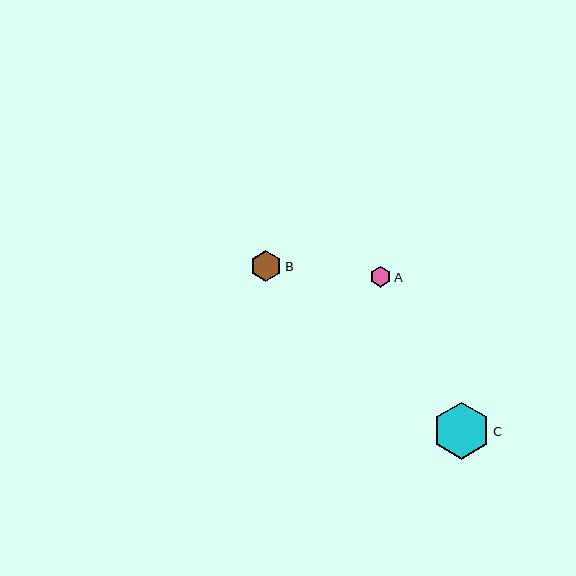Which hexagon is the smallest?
Hexagon A is the smallest with a size of approximately 21 pixels.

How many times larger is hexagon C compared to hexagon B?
Hexagon C is approximately 1.8 times the size of hexagon B.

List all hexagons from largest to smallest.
From largest to smallest: C, B, A.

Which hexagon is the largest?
Hexagon C is the largest with a size of approximately 57 pixels.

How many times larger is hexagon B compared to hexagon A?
Hexagon B is approximately 1.5 times the size of hexagon A.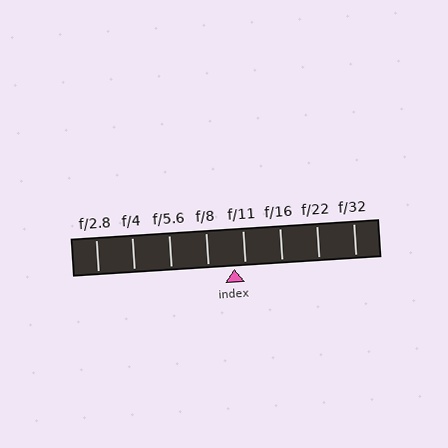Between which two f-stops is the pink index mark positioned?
The index mark is between f/8 and f/11.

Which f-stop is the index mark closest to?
The index mark is closest to f/11.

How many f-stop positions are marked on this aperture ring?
There are 8 f-stop positions marked.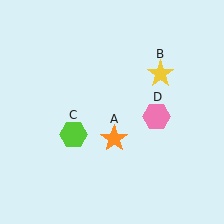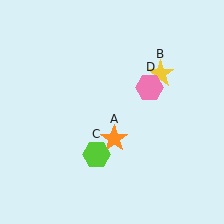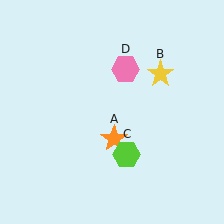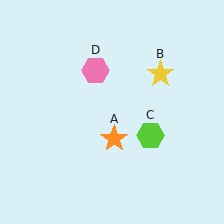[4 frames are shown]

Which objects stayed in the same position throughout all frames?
Orange star (object A) and yellow star (object B) remained stationary.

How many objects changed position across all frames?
2 objects changed position: lime hexagon (object C), pink hexagon (object D).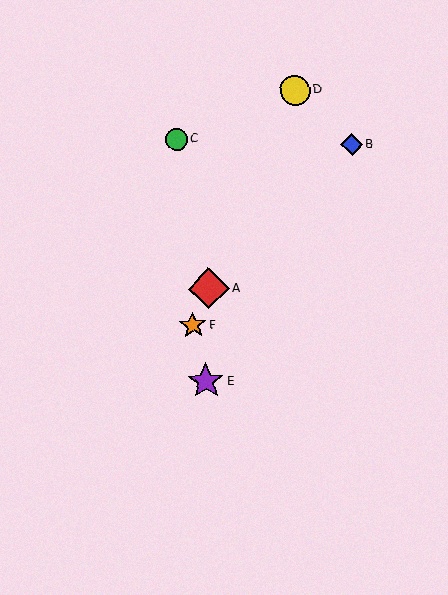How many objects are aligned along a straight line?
3 objects (A, D, F) are aligned along a straight line.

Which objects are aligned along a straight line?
Objects A, D, F are aligned along a straight line.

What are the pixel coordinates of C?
Object C is at (177, 139).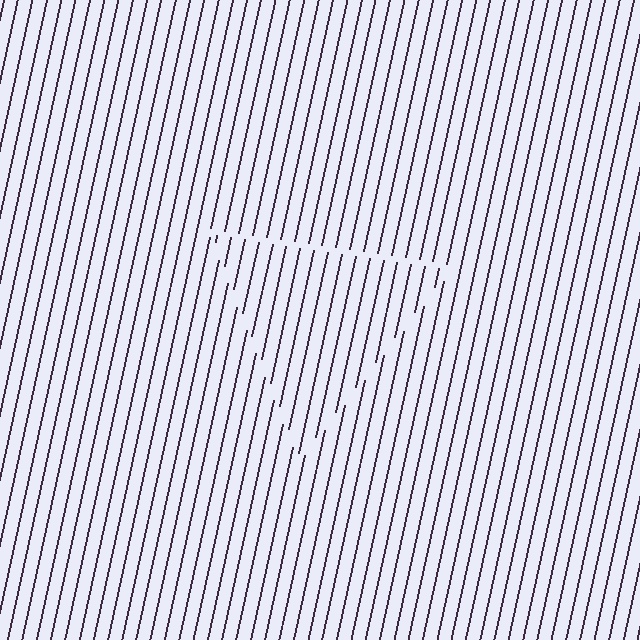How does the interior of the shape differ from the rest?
The interior of the shape contains the same grating, shifted by half a period — the contour is defined by the phase discontinuity where line-ends from the inner and outer gratings abut.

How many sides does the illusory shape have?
3 sides — the line-ends trace a triangle.